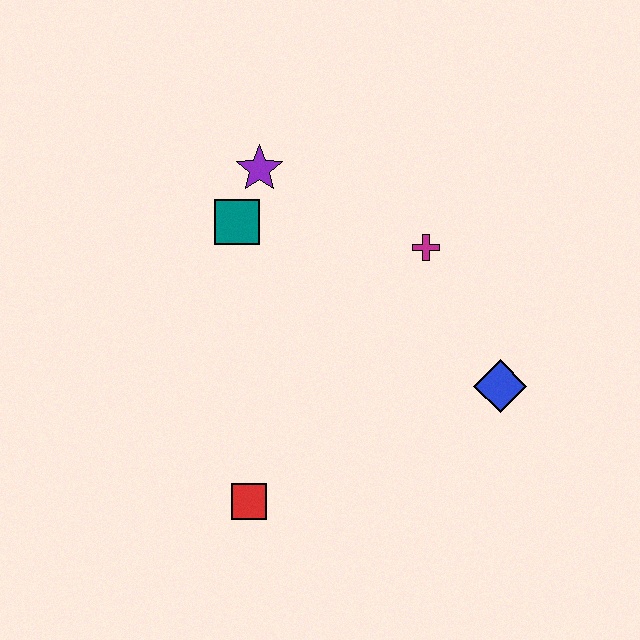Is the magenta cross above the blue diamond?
Yes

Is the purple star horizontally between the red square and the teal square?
No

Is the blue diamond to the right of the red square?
Yes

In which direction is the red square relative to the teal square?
The red square is below the teal square.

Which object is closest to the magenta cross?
The blue diamond is closest to the magenta cross.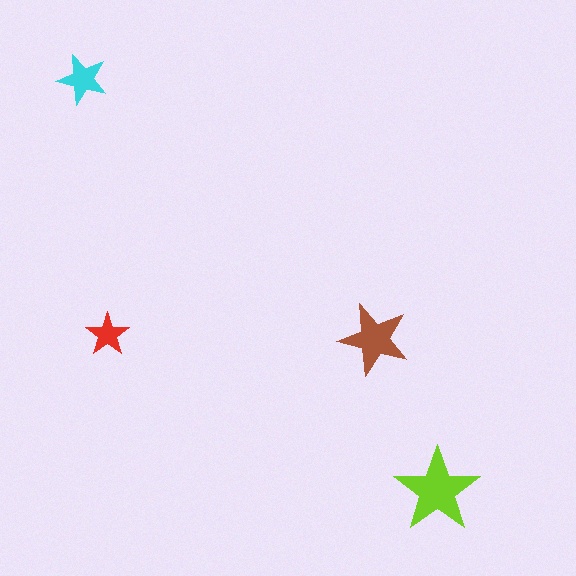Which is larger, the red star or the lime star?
The lime one.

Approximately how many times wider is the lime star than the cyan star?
About 1.5 times wider.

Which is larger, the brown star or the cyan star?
The brown one.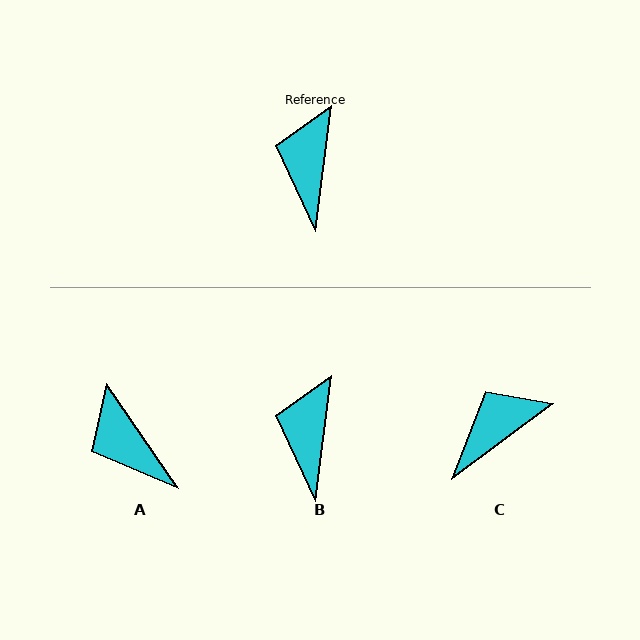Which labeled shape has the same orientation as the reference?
B.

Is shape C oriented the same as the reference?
No, it is off by about 46 degrees.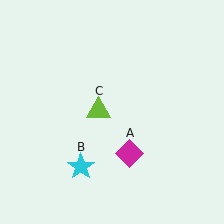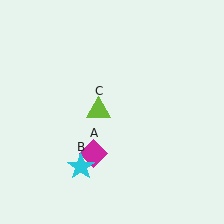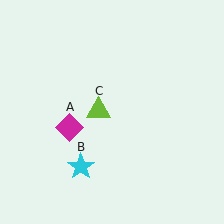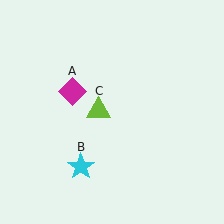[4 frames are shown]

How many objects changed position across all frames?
1 object changed position: magenta diamond (object A).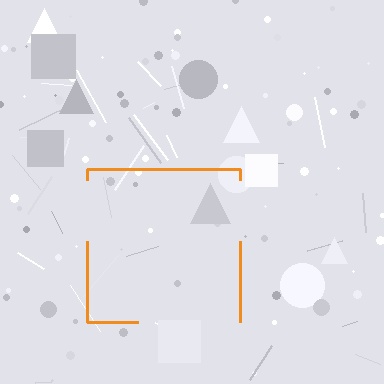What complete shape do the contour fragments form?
The contour fragments form a square.